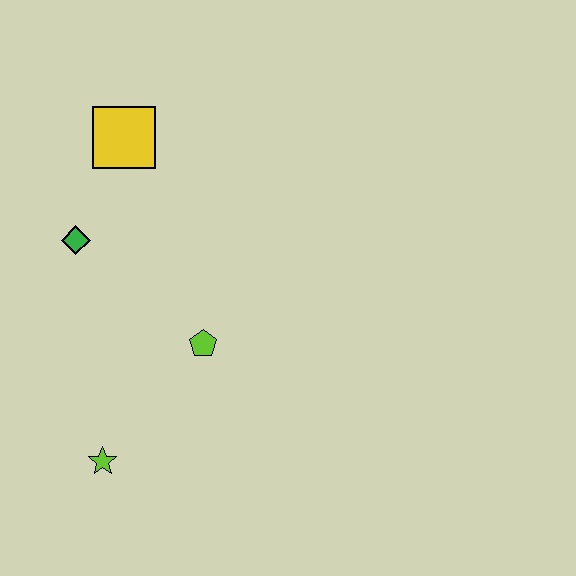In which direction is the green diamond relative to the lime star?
The green diamond is above the lime star.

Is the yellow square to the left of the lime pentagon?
Yes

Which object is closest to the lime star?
The lime pentagon is closest to the lime star.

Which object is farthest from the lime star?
The yellow square is farthest from the lime star.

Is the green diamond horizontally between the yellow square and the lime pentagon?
No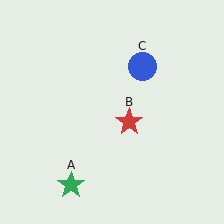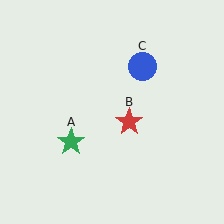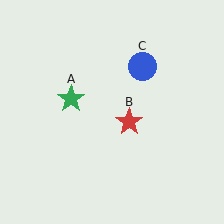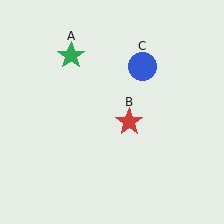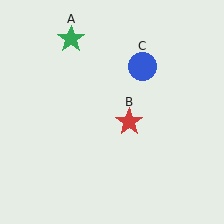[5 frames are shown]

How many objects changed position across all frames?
1 object changed position: green star (object A).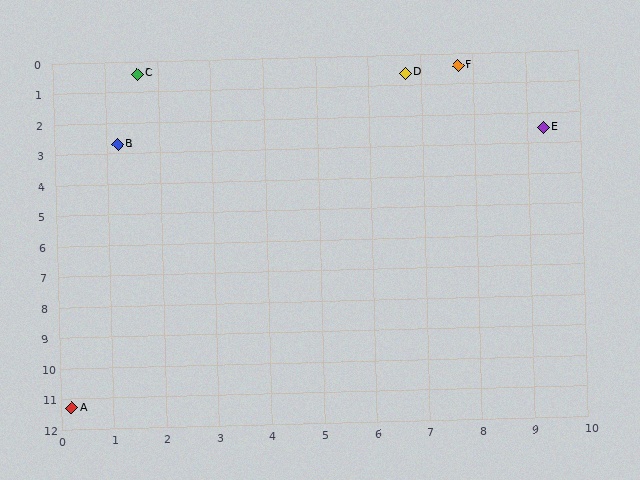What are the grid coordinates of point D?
Point D is at approximately (6.7, 0.6).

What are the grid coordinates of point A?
Point A is at approximately (0.2, 11.3).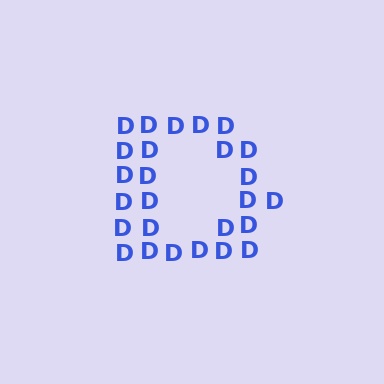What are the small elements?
The small elements are letter D's.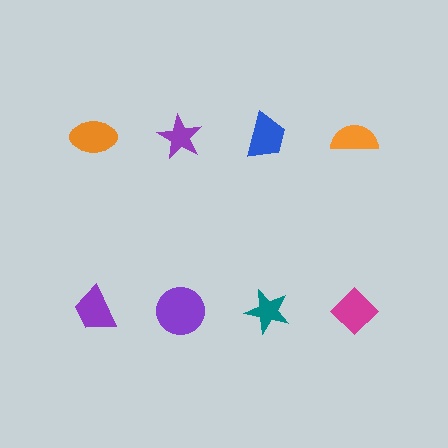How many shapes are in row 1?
4 shapes.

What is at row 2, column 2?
A purple circle.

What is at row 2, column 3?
A teal star.